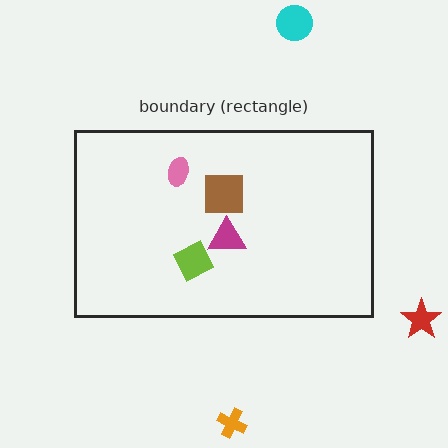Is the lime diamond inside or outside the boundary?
Inside.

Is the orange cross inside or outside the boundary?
Outside.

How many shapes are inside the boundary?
4 inside, 3 outside.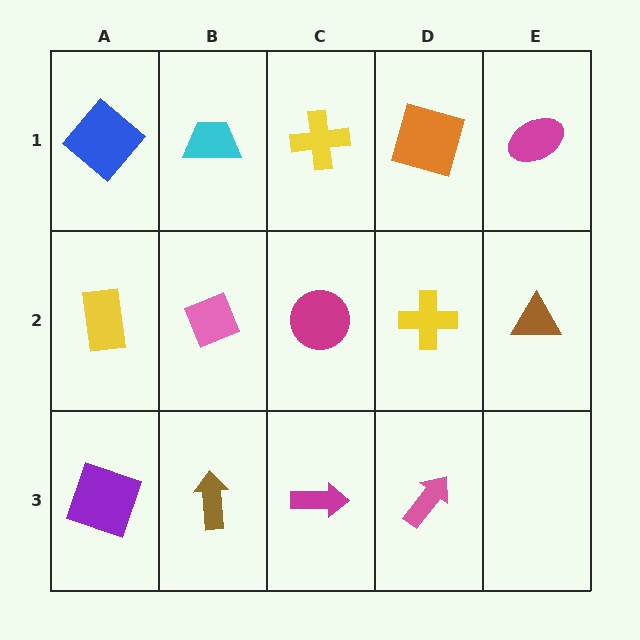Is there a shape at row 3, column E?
No, that cell is empty.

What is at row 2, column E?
A brown triangle.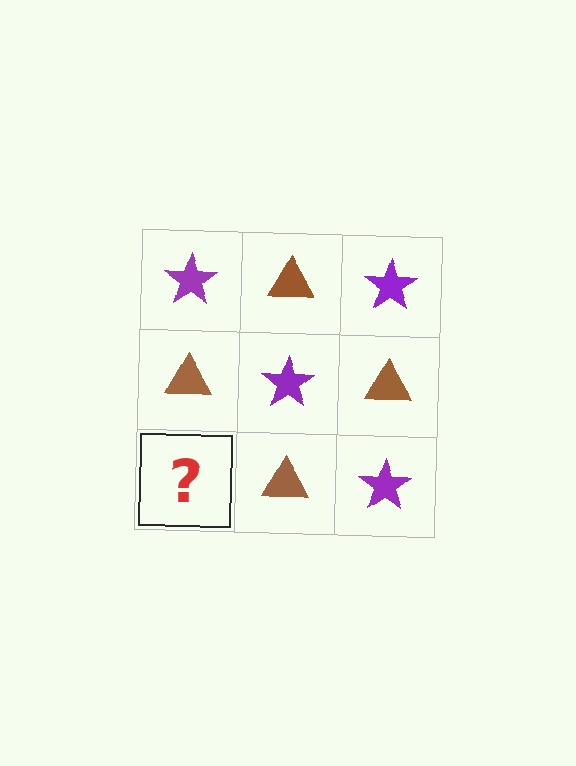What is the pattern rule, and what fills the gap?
The rule is that it alternates purple star and brown triangle in a checkerboard pattern. The gap should be filled with a purple star.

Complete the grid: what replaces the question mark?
The question mark should be replaced with a purple star.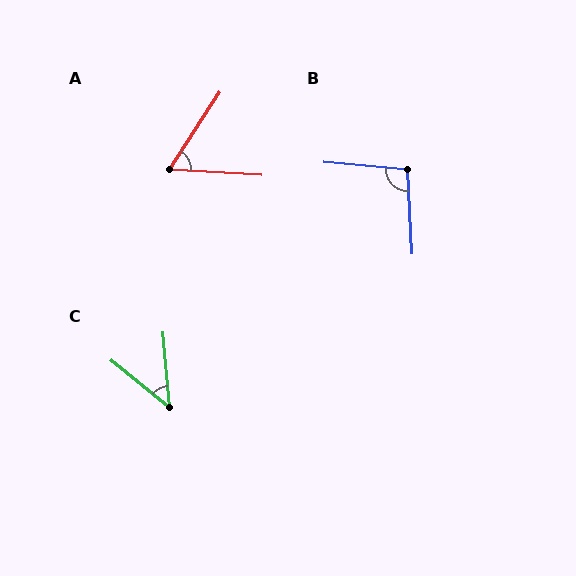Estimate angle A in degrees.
Approximately 61 degrees.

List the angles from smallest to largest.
C (46°), A (61°), B (98°).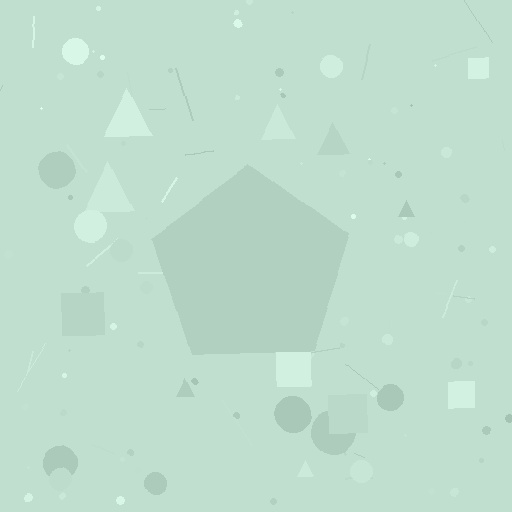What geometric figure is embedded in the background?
A pentagon is embedded in the background.